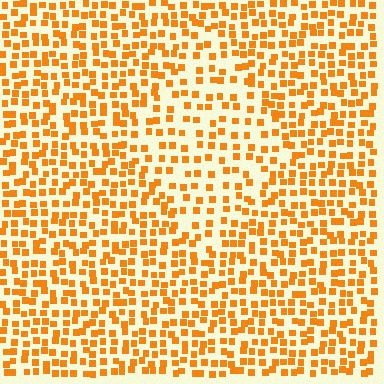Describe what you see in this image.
The image contains small orange elements arranged at two different densities. A diamond-shaped region is visible where the elements are less densely packed than the surrounding area.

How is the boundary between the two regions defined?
The boundary is defined by a change in element density (approximately 1.7x ratio). All elements are the same color, size, and shape.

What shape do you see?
I see a diamond.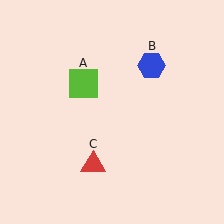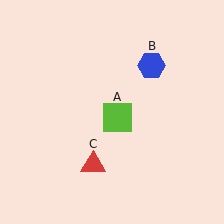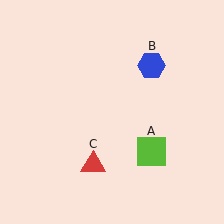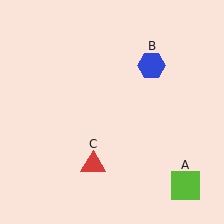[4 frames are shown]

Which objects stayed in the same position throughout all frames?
Blue hexagon (object B) and red triangle (object C) remained stationary.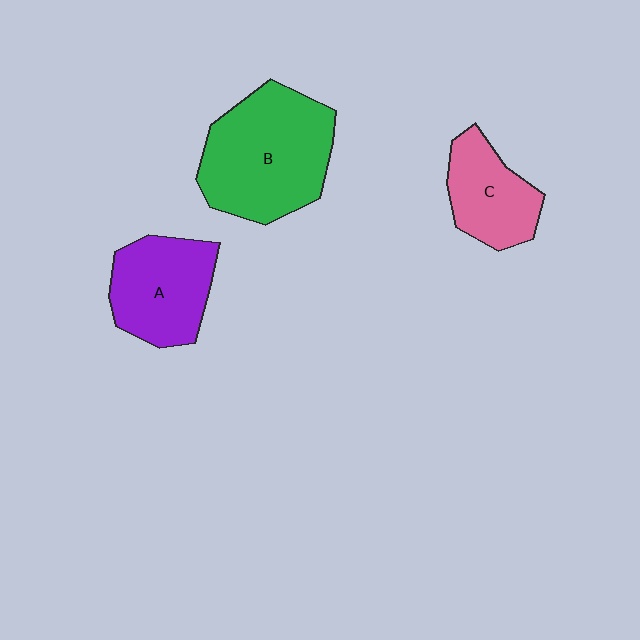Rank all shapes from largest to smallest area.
From largest to smallest: B (green), A (purple), C (pink).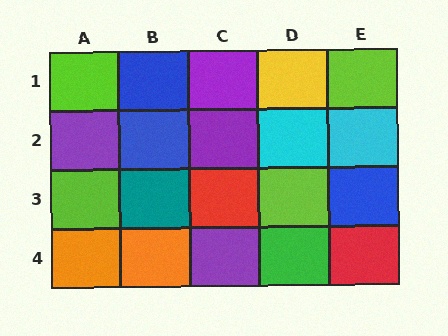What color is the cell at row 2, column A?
Purple.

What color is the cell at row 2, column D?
Cyan.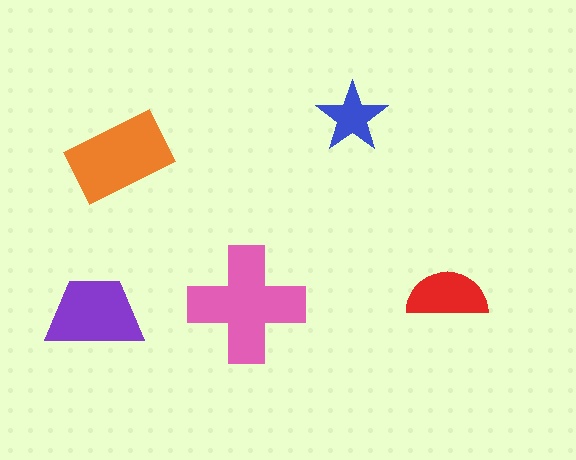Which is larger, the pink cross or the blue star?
The pink cross.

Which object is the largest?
The pink cross.